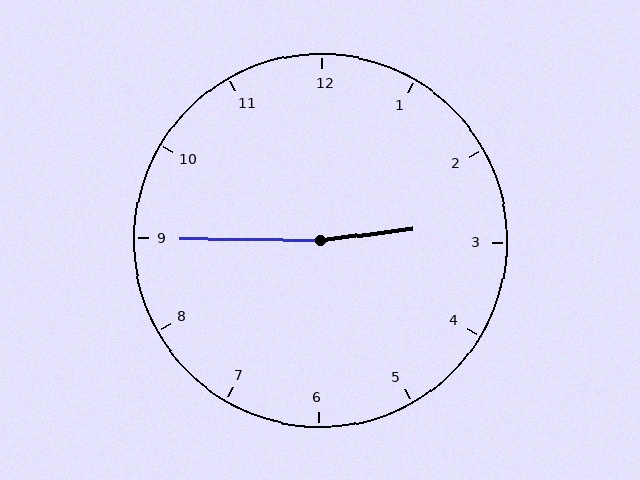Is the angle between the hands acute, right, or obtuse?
It is obtuse.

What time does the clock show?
2:45.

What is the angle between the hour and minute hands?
Approximately 172 degrees.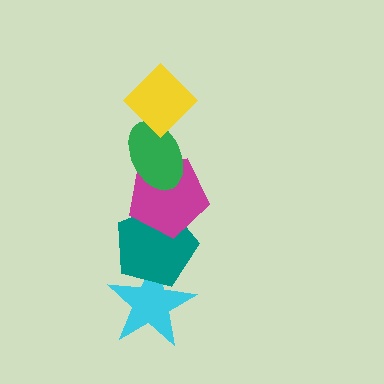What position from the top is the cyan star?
The cyan star is 5th from the top.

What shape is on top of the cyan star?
The teal pentagon is on top of the cyan star.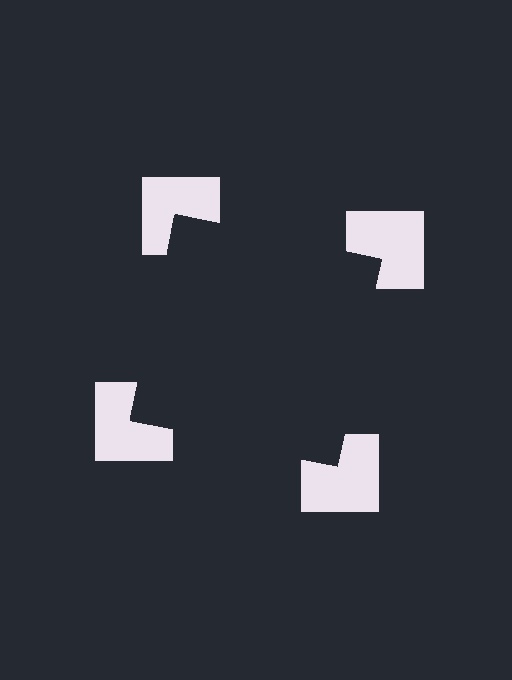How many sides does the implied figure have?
4 sides.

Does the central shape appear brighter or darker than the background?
It typically appears slightly darker than the background, even though no actual brightness change is drawn.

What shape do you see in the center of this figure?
An illusory square — its edges are inferred from the aligned wedge cuts in the notched squares, not physically drawn.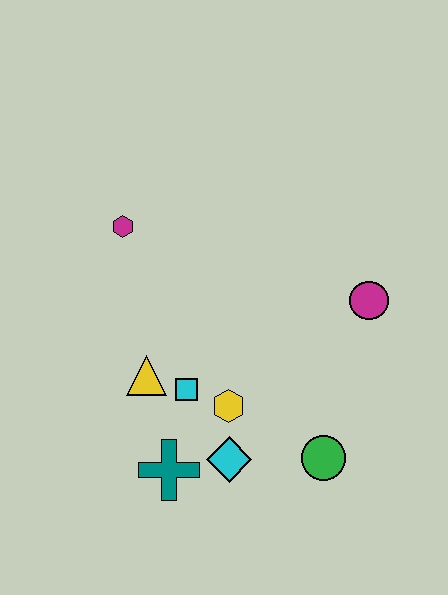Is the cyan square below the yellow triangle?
Yes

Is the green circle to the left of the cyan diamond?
No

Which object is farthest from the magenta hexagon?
The green circle is farthest from the magenta hexagon.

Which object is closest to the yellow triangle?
The cyan square is closest to the yellow triangle.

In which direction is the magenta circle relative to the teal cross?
The magenta circle is to the right of the teal cross.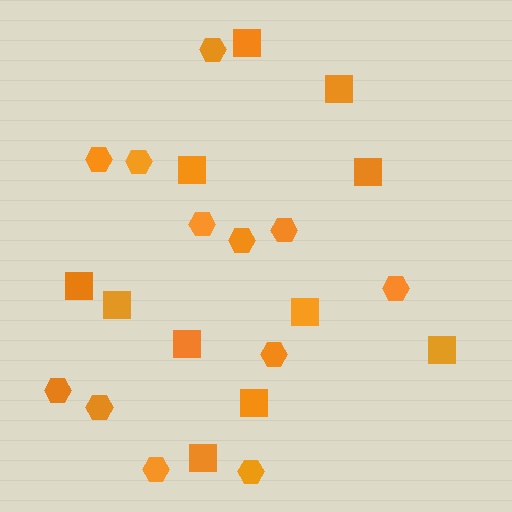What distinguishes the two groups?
There are 2 groups: one group of squares (11) and one group of hexagons (12).